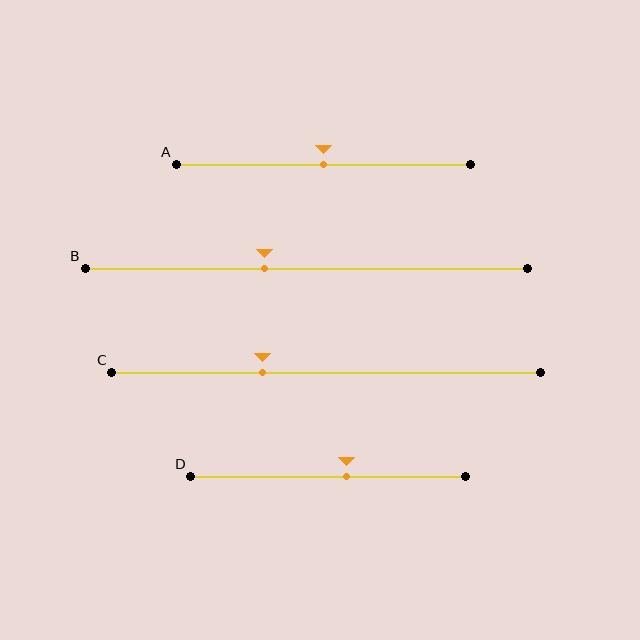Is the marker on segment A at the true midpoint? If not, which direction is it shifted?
Yes, the marker on segment A is at the true midpoint.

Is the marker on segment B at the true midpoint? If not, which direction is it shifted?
No, the marker on segment B is shifted to the left by about 9% of the segment length.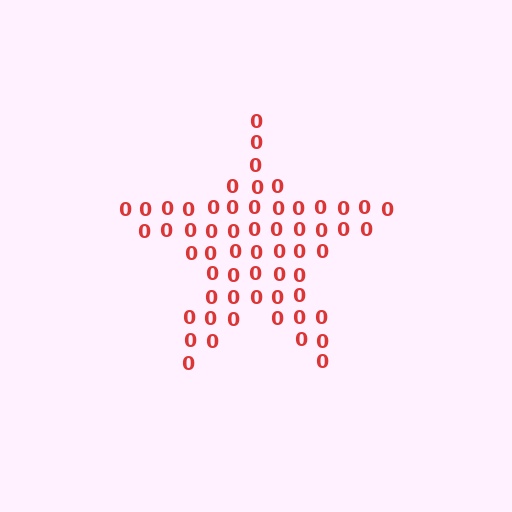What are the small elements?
The small elements are digit 0's.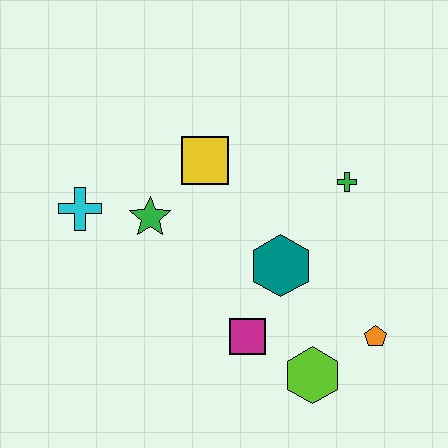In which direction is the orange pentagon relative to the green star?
The orange pentagon is to the right of the green star.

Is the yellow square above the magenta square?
Yes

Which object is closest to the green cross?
The teal hexagon is closest to the green cross.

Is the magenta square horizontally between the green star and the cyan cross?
No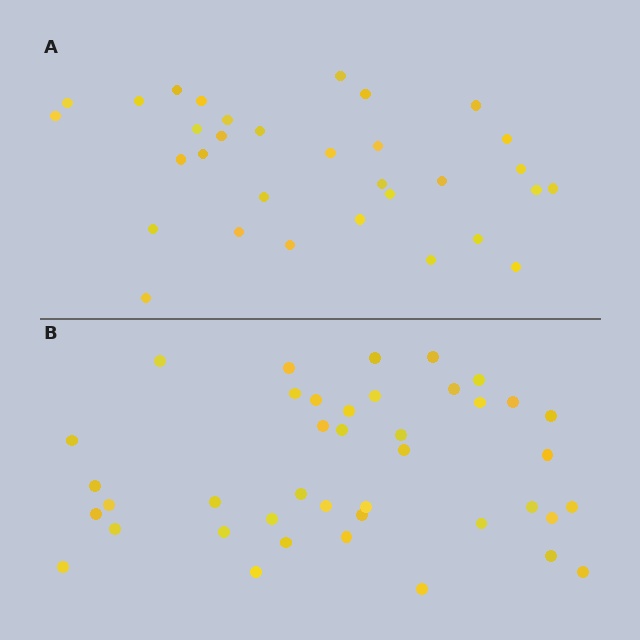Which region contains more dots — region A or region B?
Region B (the bottom region) has more dots.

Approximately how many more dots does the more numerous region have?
Region B has roughly 8 or so more dots than region A.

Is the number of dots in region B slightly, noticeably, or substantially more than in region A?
Region B has noticeably more, but not dramatically so. The ratio is roughly 1.3 to 1.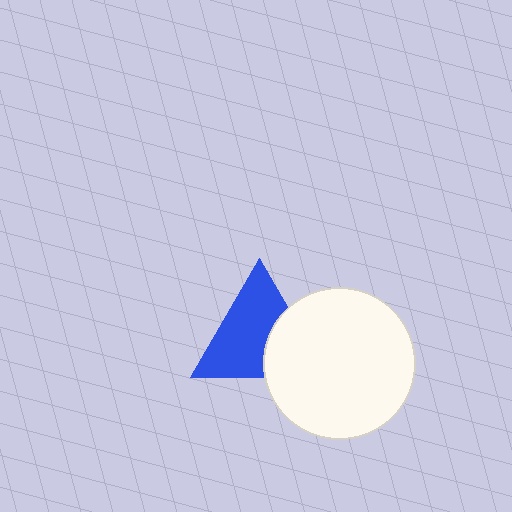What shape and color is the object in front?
The object in front is a white circle.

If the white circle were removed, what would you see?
You would see the complete blue triangle.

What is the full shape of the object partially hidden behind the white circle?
The partially hidden object is a blue triangle.